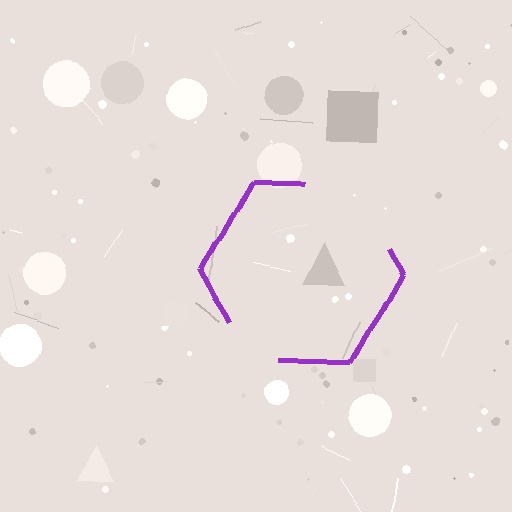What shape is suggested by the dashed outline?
The dashed outline suggests a hexagon.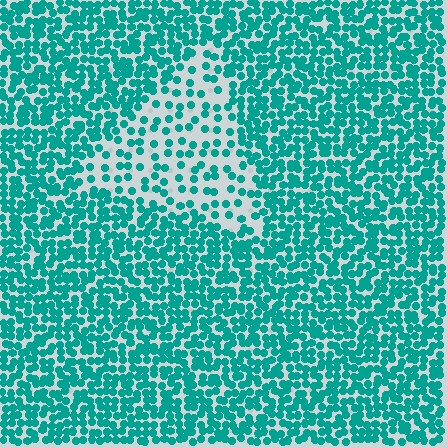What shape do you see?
I see a triangle.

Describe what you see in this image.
The image contains small teal elements arranged at two different densities. A triangle-shaped region is visible where the elements are less densely packed than the surrounding area.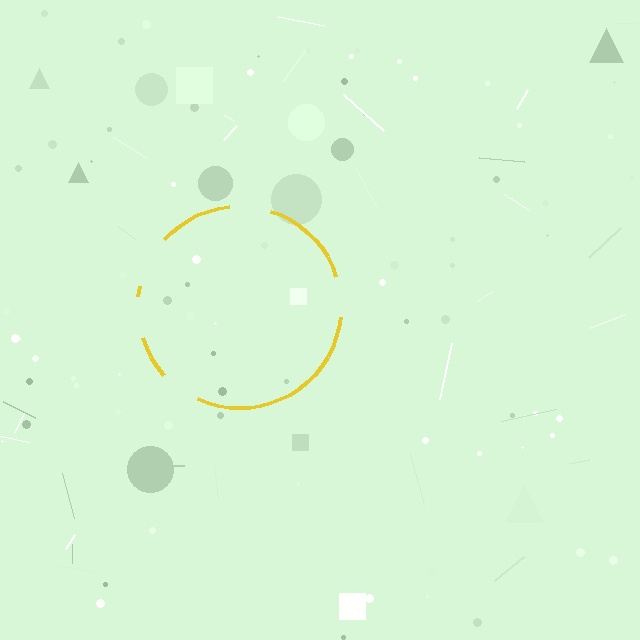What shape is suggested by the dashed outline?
The dashed outline suggests a circle.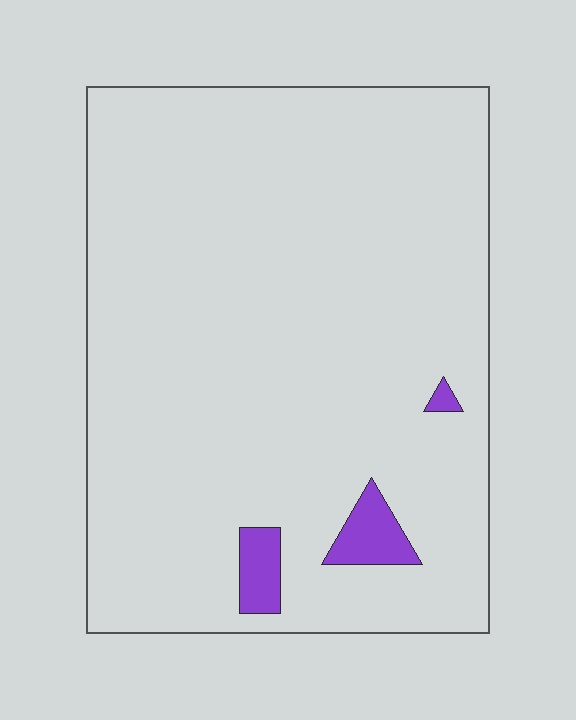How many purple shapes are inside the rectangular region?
3.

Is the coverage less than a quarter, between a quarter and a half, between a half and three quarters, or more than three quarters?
Less than a quarter.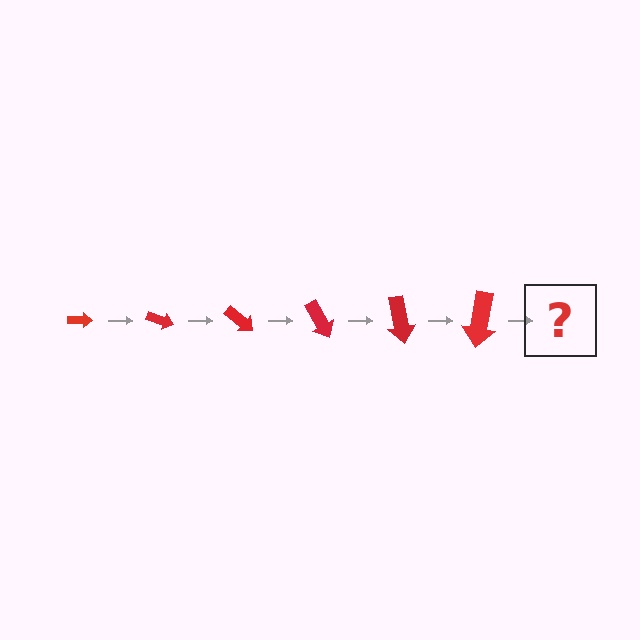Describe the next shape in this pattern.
It should be an arrow, larger than the previous one and rotated 120 degrees from the start.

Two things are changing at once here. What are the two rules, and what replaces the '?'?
The two rules are that the arrow grows larger each step and it rotates 20 degrees each step. The '?' should be an arrow, larger than the previous one and rotated 120 degrees from the start.